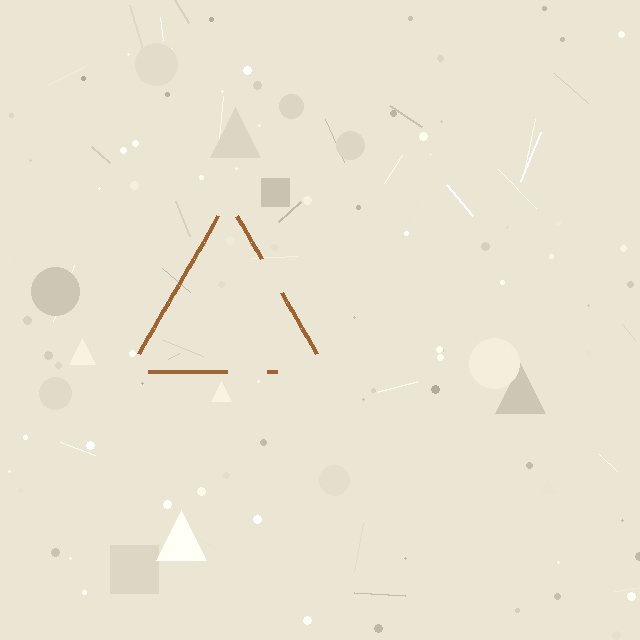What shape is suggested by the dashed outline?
The dashed outline suggests a triangle.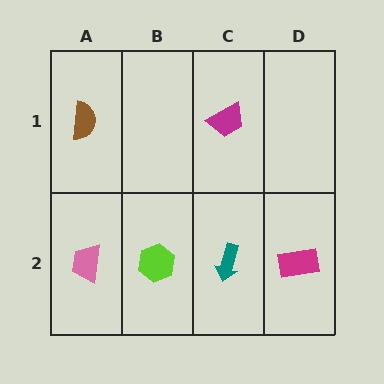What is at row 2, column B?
A lime hexagon.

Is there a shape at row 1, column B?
No, that cell is empty.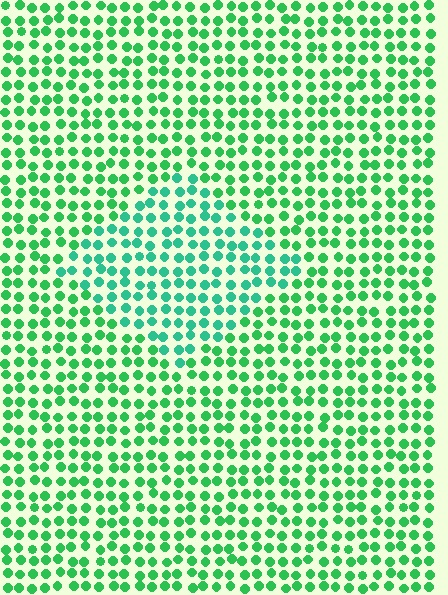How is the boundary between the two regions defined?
The boundary is defined purely by a slight shift in hue (about 25 degrees). Spacing, size, and orientation are identical on both sides.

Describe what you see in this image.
The image is filled with small green elements in a uniform arrangement. A diamond-shaped region is visible where the elements are tinted to a slightly different hue, forming a subtle color boundary.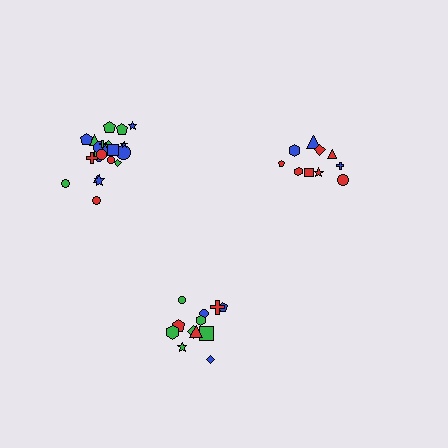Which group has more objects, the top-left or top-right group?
The top-left group.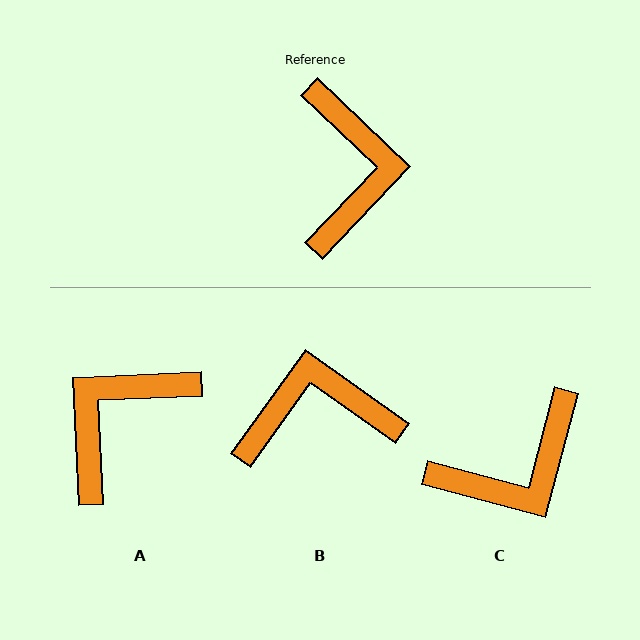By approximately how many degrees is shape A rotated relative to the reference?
Approximately 136 degrees counter-clockwise.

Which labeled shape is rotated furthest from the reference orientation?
A, about 136 degrees away.